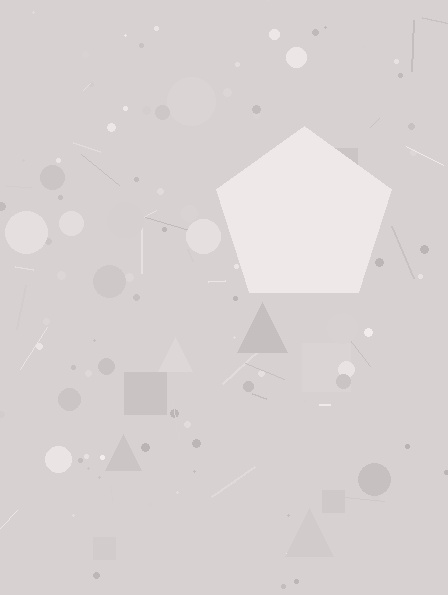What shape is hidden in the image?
A pentagon is hidden in the image.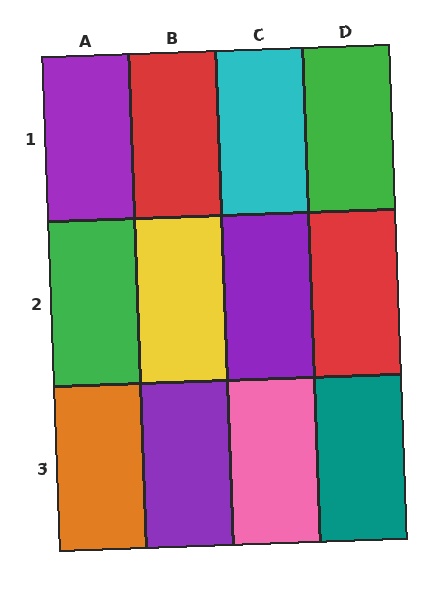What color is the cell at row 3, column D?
Teal.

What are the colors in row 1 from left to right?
Purple, red, cyan, green.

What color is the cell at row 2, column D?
Red.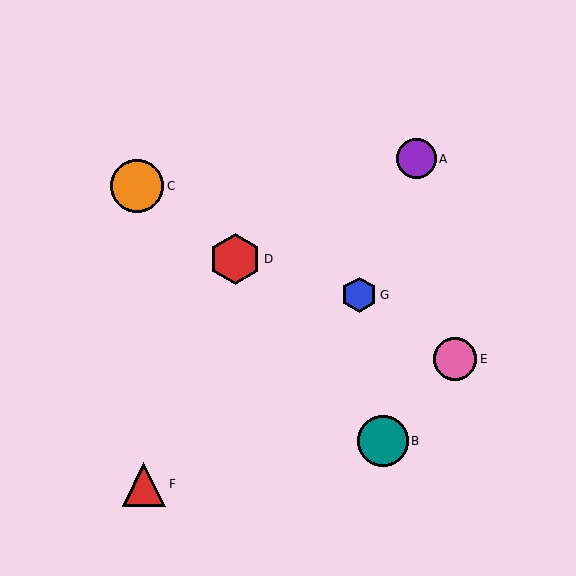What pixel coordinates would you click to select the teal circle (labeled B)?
Click at (383, 441) to select the teal circle B.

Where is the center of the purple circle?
The center of the purple circle is at (416, 159).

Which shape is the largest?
The orange circle (labeled C) is the largest.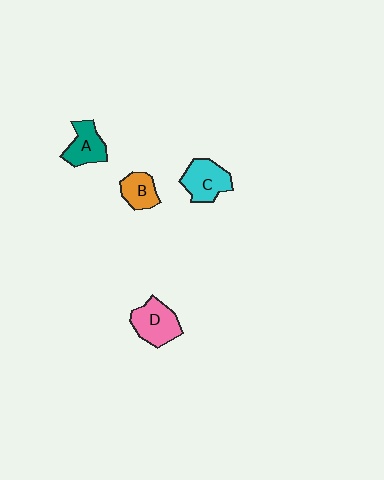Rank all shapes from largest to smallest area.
From largest to smallest: D (pink), C (cyan), A (teal), B (orange).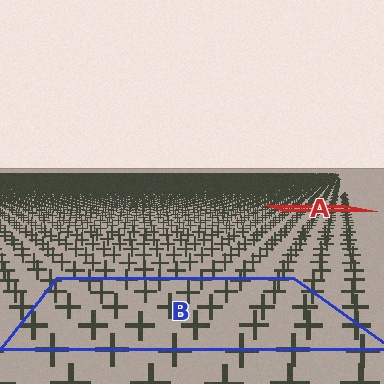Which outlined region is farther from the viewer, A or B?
Region A is farther from the viewer — the texture elements inside it appear smaller and more densely packed.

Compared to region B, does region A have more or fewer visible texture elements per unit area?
Region A has more texture elements per unit area — they are packed more densely because it is farther away.